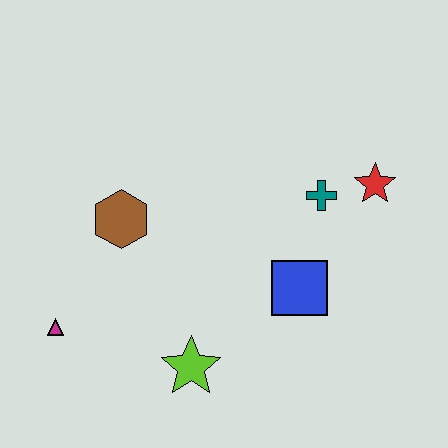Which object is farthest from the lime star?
The red star is farthest from the lime star.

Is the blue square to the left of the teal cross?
Yes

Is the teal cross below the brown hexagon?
No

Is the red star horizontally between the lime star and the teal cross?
No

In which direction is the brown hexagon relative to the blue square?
The brown hexagon is to the left of the blue square.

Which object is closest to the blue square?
The teal cross is closest to the blue square.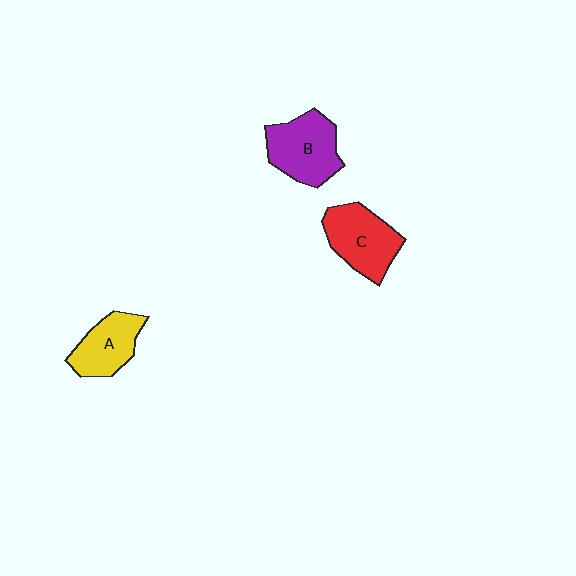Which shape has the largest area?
Shape B (purple).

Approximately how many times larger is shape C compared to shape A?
Approximately 1.2 times.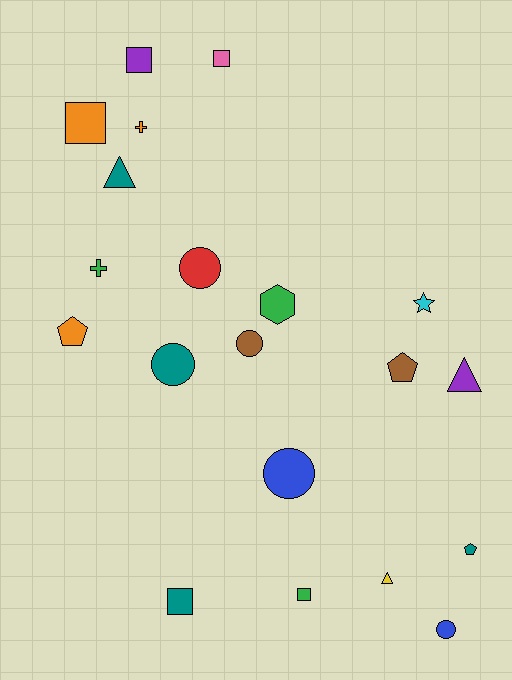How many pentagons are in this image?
There are 3 pentagons.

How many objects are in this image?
There are 20 objects.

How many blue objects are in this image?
There are 2 blue objects.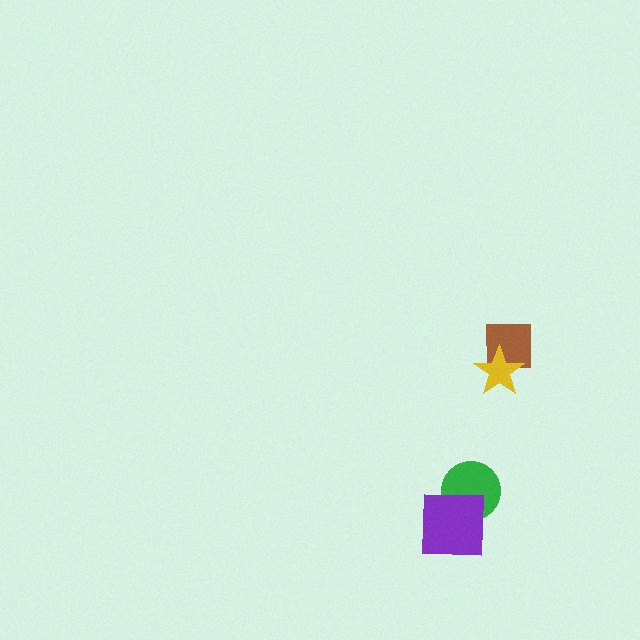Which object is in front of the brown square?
The yellow star is in front of the brown square.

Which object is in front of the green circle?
The purple square is in front of the green circle.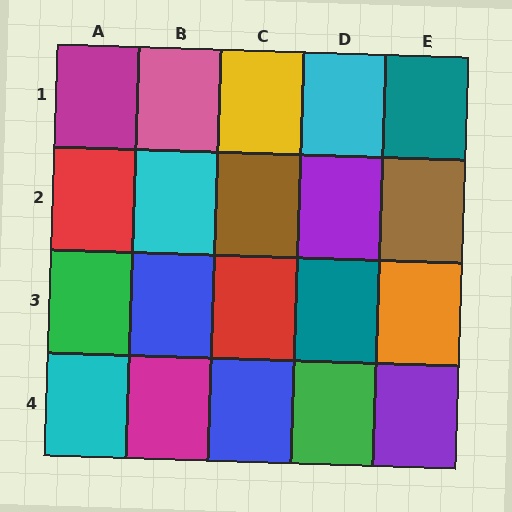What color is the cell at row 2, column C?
Brown.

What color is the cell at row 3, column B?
Blue.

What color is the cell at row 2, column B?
Cyan.